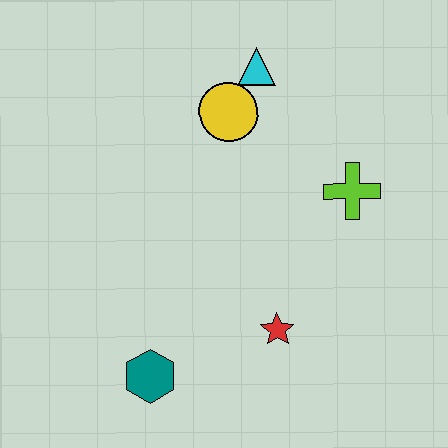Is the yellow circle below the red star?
No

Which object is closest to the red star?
The teal hexagon is closest to the red star.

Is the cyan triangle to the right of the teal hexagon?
Yes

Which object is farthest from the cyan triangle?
The teal hexagon is farthest from the cyan triangle.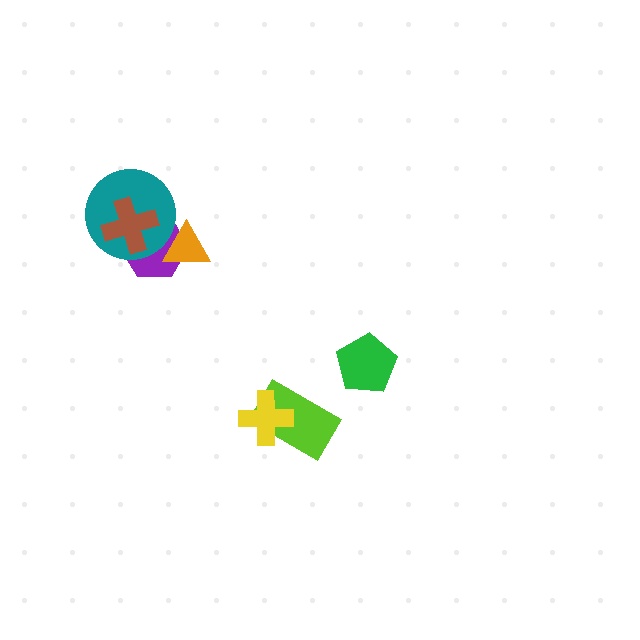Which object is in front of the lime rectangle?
The yellow cross is in front of the lime rectangle.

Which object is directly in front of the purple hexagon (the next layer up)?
The teal circle is directly in front of the purple hexagon.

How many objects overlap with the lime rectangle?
1 object overlaps with the lime rectangle.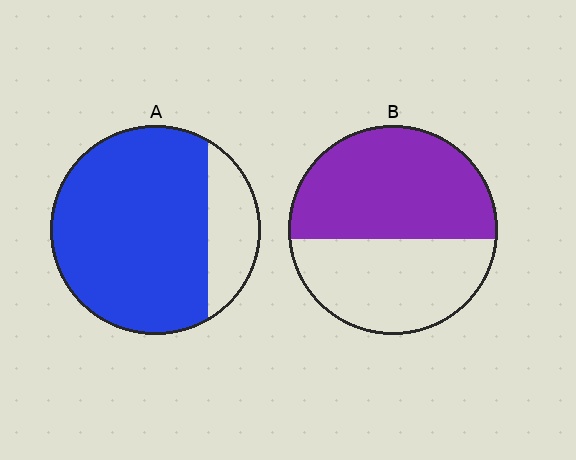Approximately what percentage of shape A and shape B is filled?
A is approximately 80% and B is approximately 55%.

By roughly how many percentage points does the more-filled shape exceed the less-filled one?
By roughly 25 percentage points (A over B).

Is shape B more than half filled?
Yes.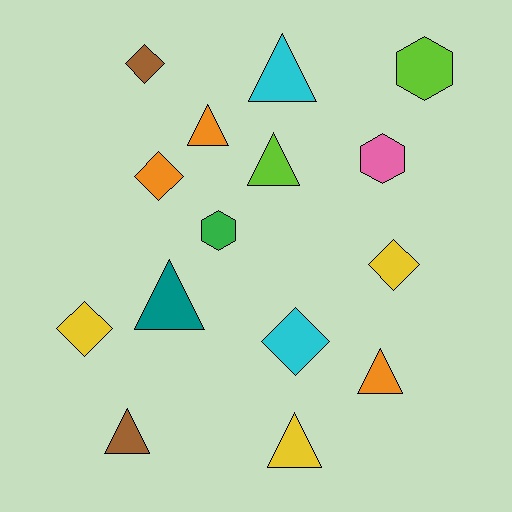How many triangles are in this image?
There are 7 triangles.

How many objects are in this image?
There are 15 objects.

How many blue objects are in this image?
There are no blue objects.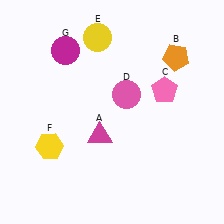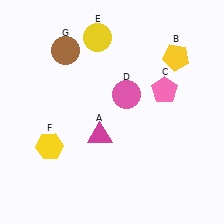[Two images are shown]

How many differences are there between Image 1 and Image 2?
There are 2 differences between the two images.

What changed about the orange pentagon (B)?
In Image 1, B is orange. In Image 2, it changed to yellow.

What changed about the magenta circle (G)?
In Image 1, G is magenta. In Image 2, it changed to brown.